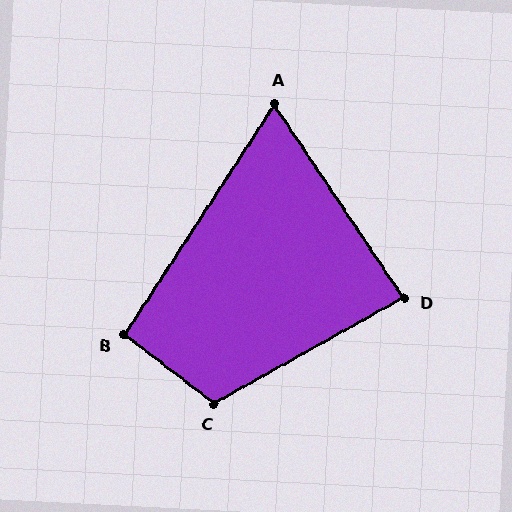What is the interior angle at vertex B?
Approximately 94 degrees (approximately right).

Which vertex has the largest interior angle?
C, at approximately 113 degrees.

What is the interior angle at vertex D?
Approximately 86 degrees (approximately right).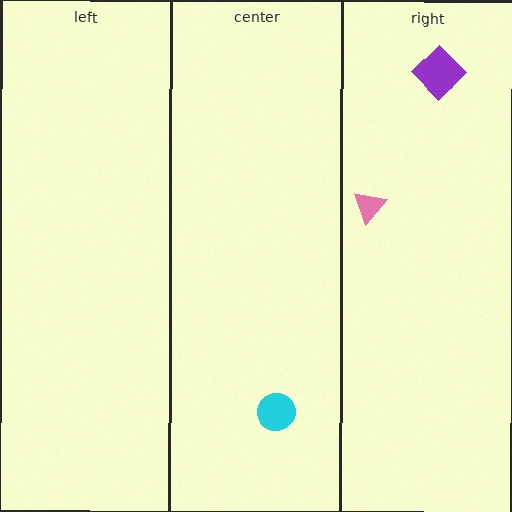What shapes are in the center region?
The cyan circle.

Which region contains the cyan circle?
The center region.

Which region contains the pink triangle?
The right region.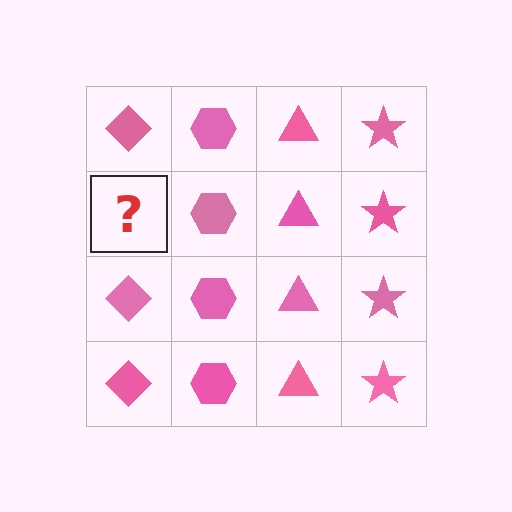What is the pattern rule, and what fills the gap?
The rule is that each column has a consistent shape. The gap should be filled with a pink diamond.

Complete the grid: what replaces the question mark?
The question mark should be replaced with a pink diamond.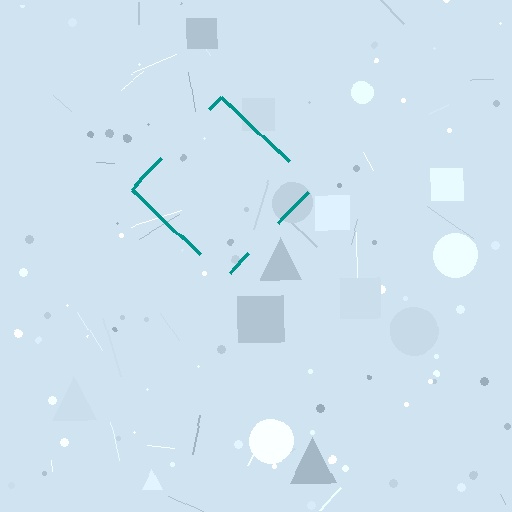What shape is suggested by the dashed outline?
The dashed outline suggests a diamond.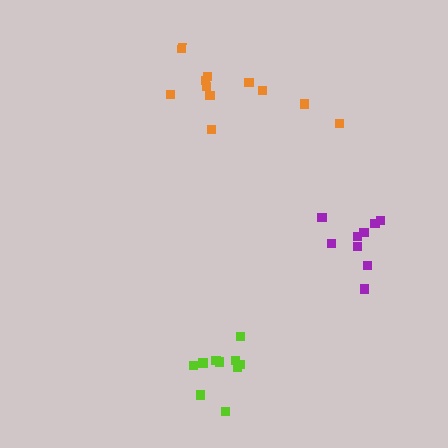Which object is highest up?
The orange cluster is topmost.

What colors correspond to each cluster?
The clusters are colored: orange, purple, lime.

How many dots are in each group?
Group 1: 11 dots, Group 2: 9 dots, Group 3: 10 dots (30 total).